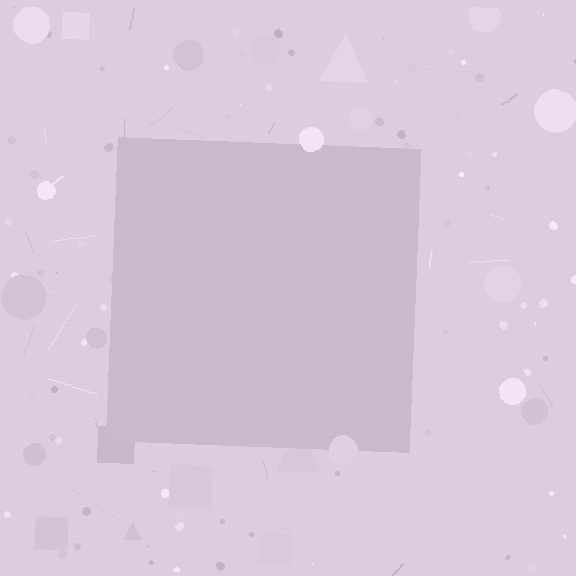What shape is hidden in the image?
A square is hidden in the image.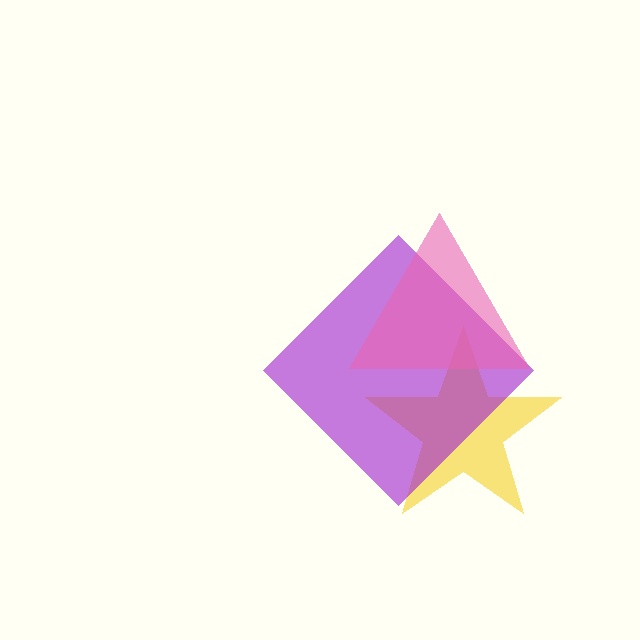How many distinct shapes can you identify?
There are 3 distinct shapes: a yellow star, a purple diamond, a pink triangle.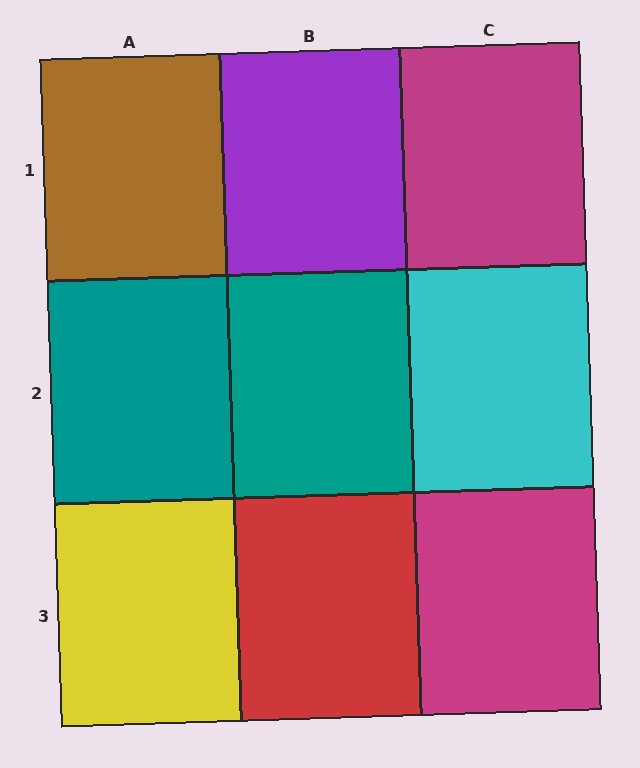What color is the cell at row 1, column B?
Purple.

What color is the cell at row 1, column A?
Brown.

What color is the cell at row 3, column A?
Yellow.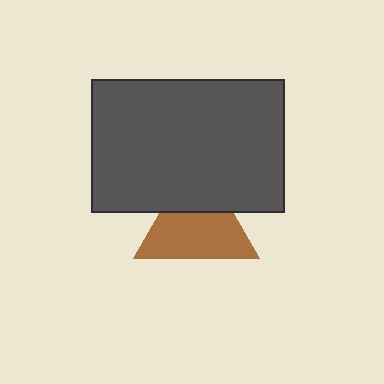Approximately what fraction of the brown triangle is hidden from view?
Roughly 34% of the brown triangle is hidden behind the dark gray rectangle.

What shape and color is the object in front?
The object in front is a dark gray rectangle.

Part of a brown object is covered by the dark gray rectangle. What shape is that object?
It is a triangle.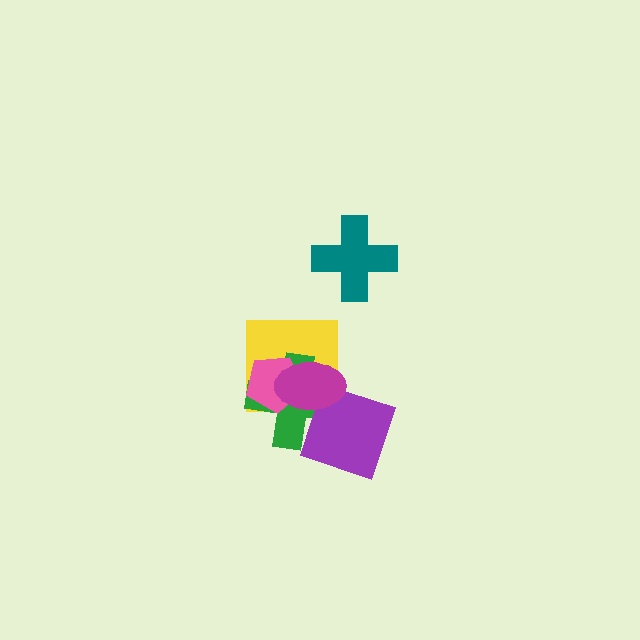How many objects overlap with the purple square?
2 objects overlap with the purple square.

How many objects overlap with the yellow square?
3 objects overlap with the yellow square.